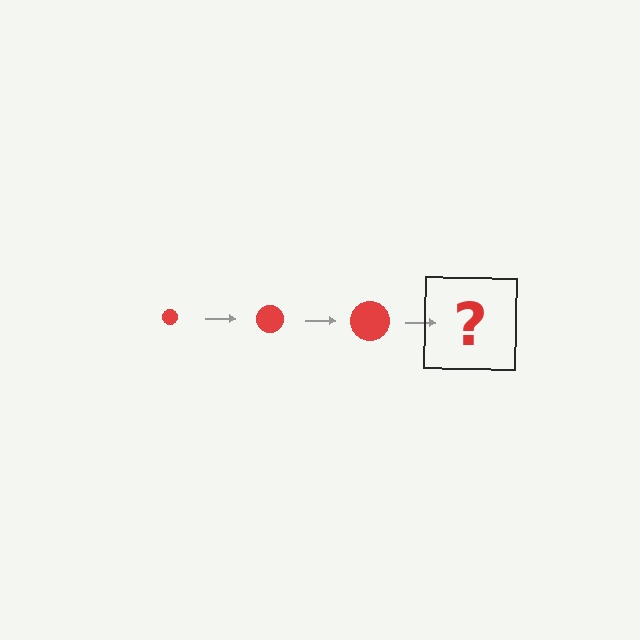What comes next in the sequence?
The next element should be a red circle, larger than the previous one.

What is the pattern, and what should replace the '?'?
The pattern is that the circle gets progressively larger each step. The '?' should be a red circle, larger than the previous one.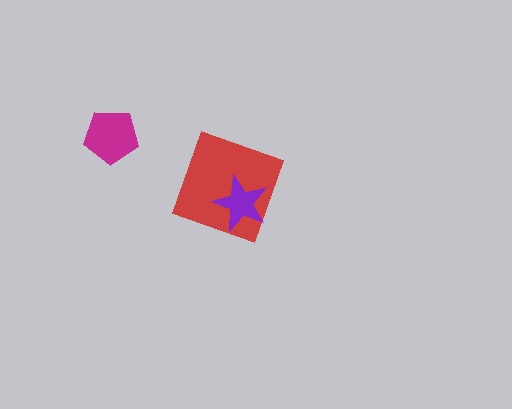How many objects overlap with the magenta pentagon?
0 objects overlap with the magenta pentagon.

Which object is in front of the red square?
The purple star is in front of the red square.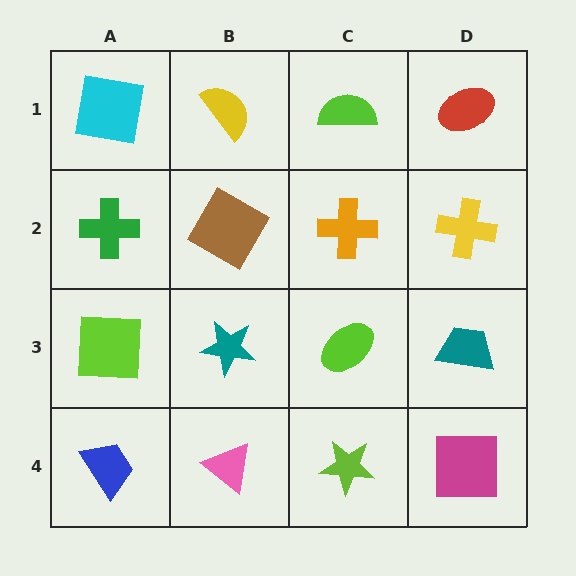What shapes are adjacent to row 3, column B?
A brown diamond (row 2, column B), a pink triangle (row 4, column B), a lime square (row 3, column A), a lime ellipse (row 3, column C).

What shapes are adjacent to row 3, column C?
An orange cross (row 2, column C), a lime star (row 4, column C), a teal star (row 3, column B), a teal trapezoid (row 3, column D).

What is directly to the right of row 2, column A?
A brown diamond.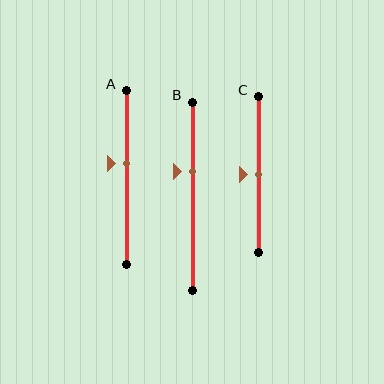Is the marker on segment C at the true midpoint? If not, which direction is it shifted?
Yes, the marker on segment C is at the true midpoint.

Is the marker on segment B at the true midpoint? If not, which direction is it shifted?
No, the marker on segment B is shifted upward by about 13% of the segment length.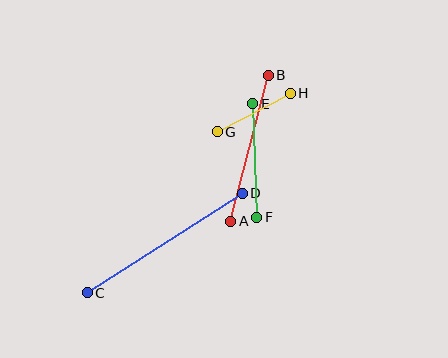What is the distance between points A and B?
The distance is approximately 150 pixels.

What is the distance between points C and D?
The distance is approximately 184 pixels.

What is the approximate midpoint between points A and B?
The midpoint is at approximately (249, 148) pixels.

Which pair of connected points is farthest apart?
Points C and D are farthest apart.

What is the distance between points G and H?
The distance is approximately 83 pixels.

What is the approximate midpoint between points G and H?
The midpoint is at approximately (254, 113) pixels.